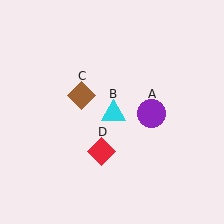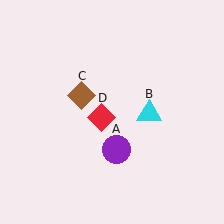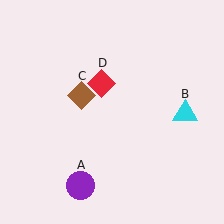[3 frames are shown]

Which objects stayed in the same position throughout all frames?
Brown diamond (object C) remained stationary.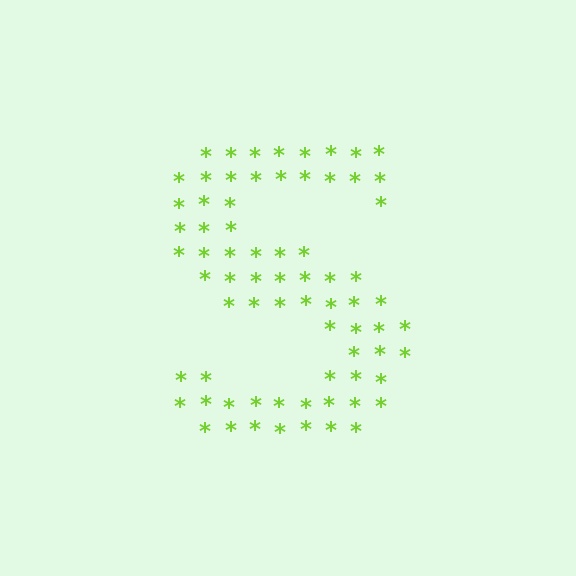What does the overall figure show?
The overall figure shows the letter S.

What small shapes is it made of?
It is made of small asterisks.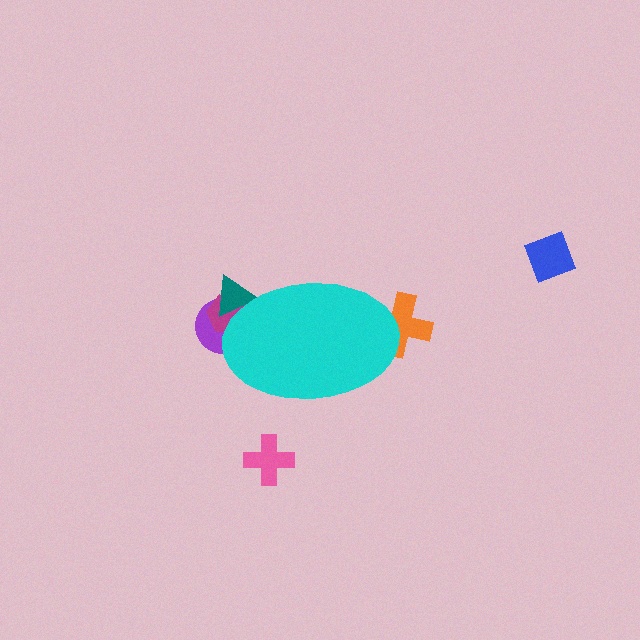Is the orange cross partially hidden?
Yes, the orange cross is partially hidden behind the cyan ellipse.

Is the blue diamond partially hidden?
No, the blue diamond is fully visible.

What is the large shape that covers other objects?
A cyan ellipse.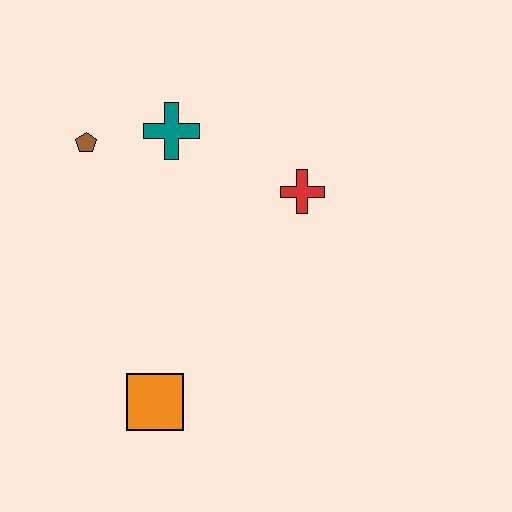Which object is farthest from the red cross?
The orange square is farthest from the red cross.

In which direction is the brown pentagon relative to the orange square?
The brown pentagon is above the orange square.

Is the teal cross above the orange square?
Yes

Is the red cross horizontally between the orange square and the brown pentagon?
No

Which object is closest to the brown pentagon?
The teal cross is closest to the brown pentagon.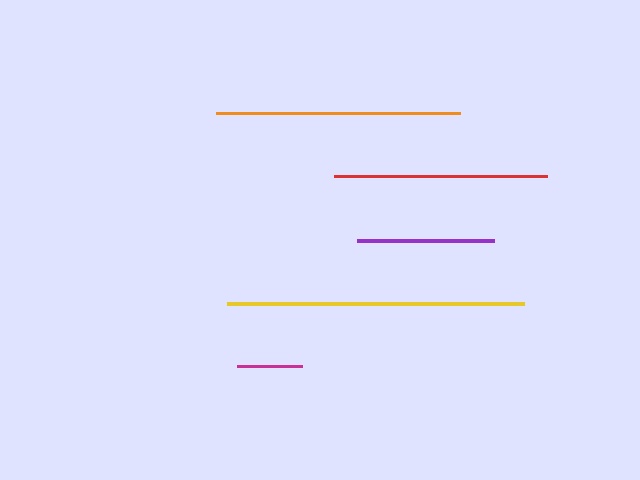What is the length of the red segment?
The red segment is approximately 212 pixels long.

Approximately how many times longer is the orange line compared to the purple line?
The orange line is approximately 1.8 times the length of the purple line.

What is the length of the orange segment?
The orange segment is approximately 244 pixels long.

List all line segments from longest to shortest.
From longest to shortest: yellow, orange, red, purple, magenta.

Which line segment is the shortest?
The magenta line is the shortest at approximately 65 pixels.